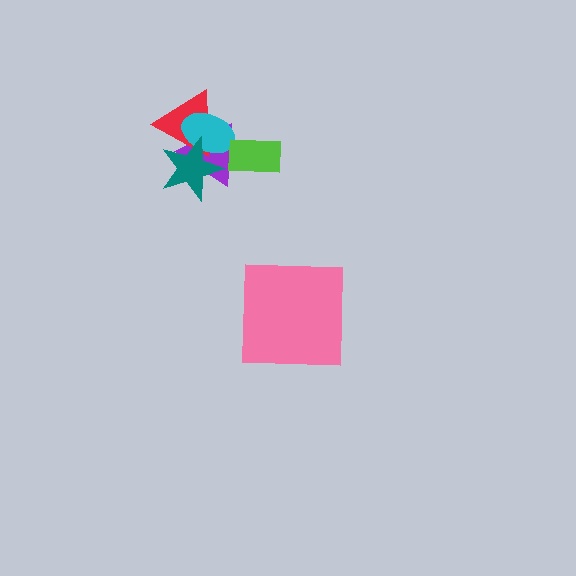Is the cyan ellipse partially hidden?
Yes, it is partially covered by another shape.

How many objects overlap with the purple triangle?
4 objects overlap with the purple triangle.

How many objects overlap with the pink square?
0 objects overlap with the pink square.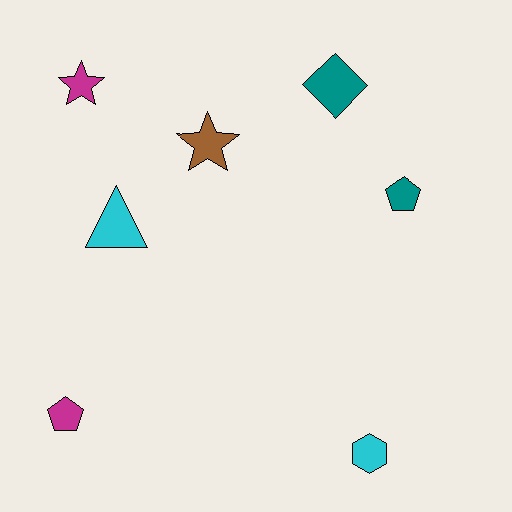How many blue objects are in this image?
There are no blue objects.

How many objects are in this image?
There are 7 objects.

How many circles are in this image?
There are no circles.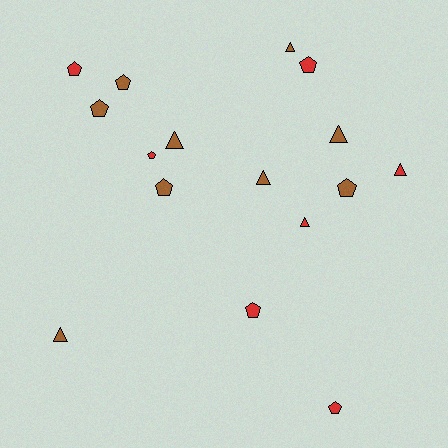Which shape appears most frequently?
Pentagon, with 9 objects.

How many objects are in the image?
There are 16 objects.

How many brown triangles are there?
There are 5 brown triangles.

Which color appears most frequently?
Brown, with 9 objects.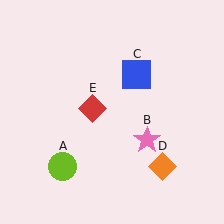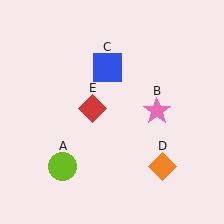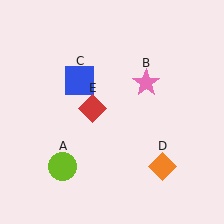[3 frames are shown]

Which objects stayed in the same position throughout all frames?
Lime circle (object A) and orange diamond (object D) and red diamond (object E) remained stationary.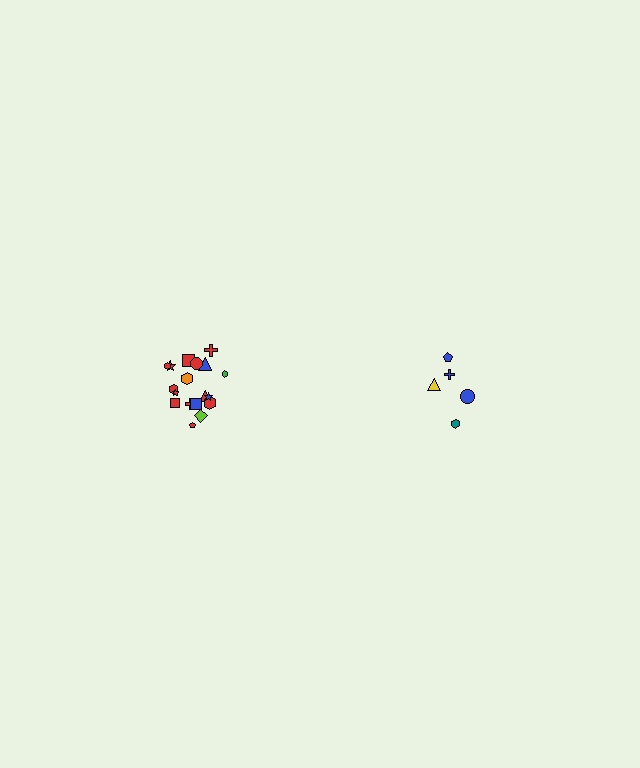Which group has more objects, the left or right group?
The left group.